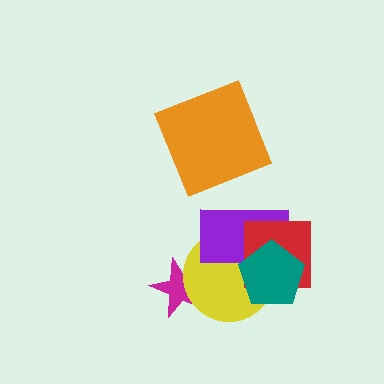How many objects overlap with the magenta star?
1 object overlaps with the magenta star.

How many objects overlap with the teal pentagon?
3 objects overlap with the teal pentagon.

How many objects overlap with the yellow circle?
4 objects overlap with the yellow circle.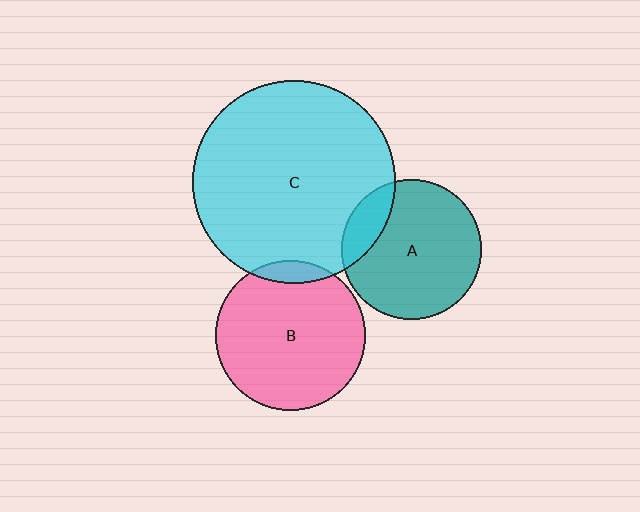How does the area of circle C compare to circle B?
Approximately 1.8 times.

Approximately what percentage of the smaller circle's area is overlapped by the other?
Approximately 10%.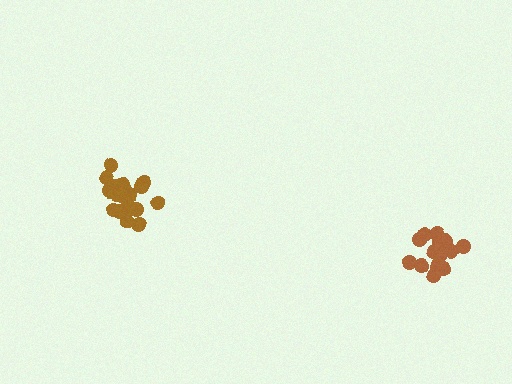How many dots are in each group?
Group 1: 20 dots, Group 2: 16 dots (36 total).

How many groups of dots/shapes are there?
There are 2 groups.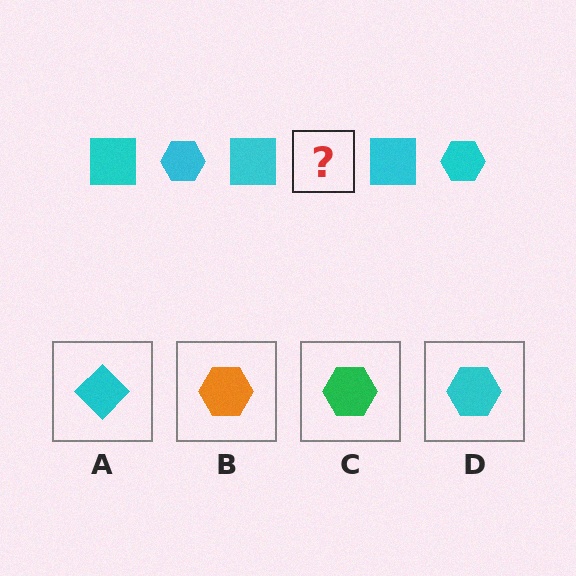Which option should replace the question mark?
Option D.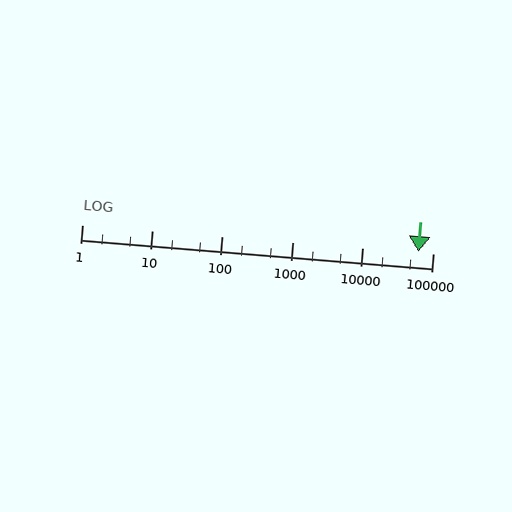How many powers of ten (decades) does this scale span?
The scale spans 5 decades, from 1 to 100000.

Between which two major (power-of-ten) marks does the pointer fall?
The pointer is between 10000 and 100000.